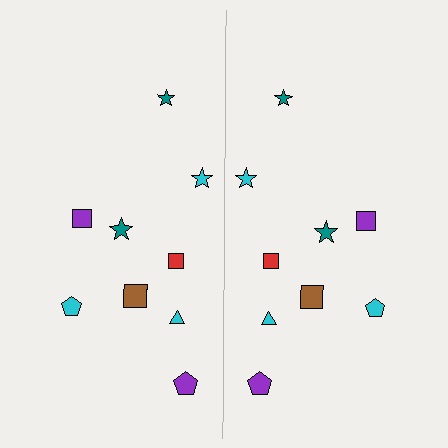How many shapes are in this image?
There are 18 shapes in this image.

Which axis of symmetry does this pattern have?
The pattern has a vertical axis of symmetry running through the center of the image.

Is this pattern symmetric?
Yes, this pattern has bilateral (reflection) symmetry.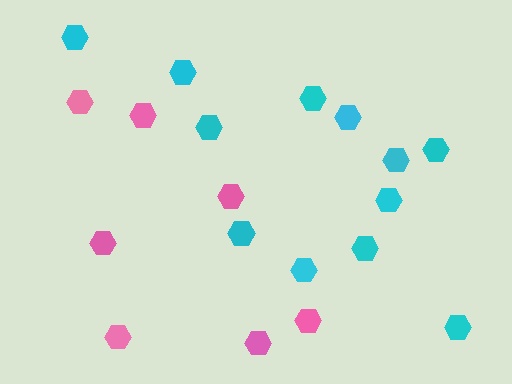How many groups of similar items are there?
There are 2 groups: one group of cyan hexagons (12) and one group of pink hexagons (7).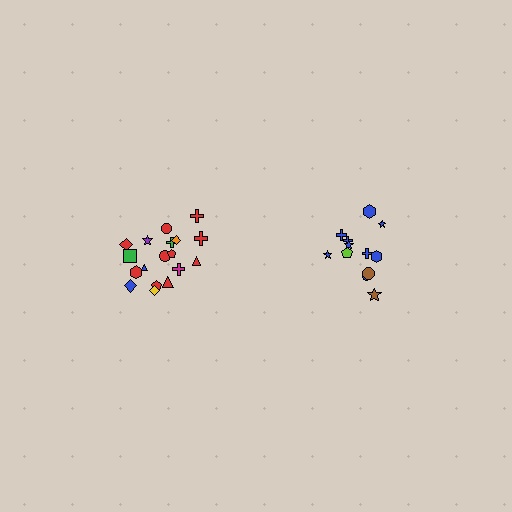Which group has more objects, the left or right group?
The left group.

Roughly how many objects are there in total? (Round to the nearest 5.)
Roughly 30 objects in total.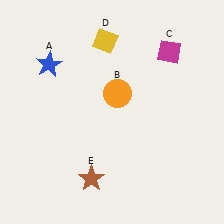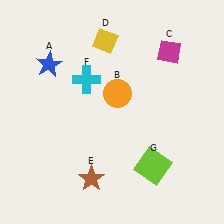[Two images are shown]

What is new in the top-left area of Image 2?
A cyan cross (F) was added in the top-left area of Image 2.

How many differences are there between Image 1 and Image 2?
There are 2 differences between the two images.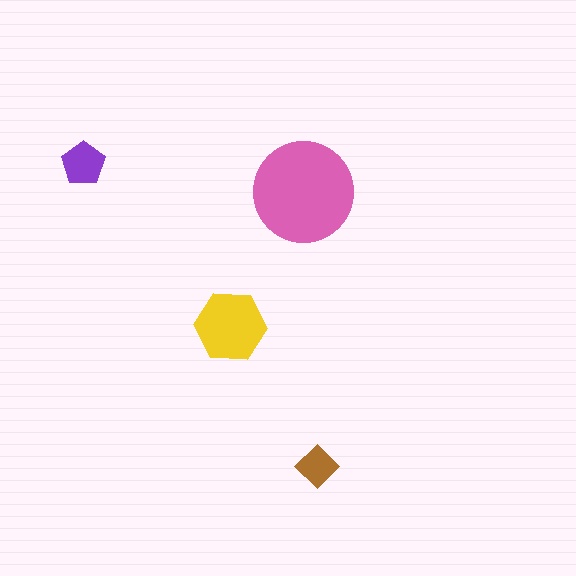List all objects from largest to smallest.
The pink circle, the yellow hexagon, the purple pentagon, the brown diamond.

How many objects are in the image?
There are 4 objects in the image.